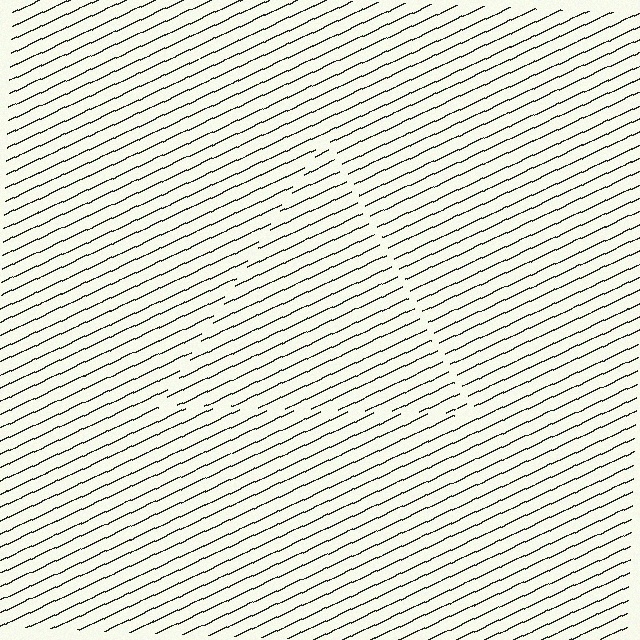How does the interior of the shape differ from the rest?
The interior of the shape contains the same grating, shifted by half a period — the contour is defined by the phase discontinuity where line-ends from the inner and outer gratings abut.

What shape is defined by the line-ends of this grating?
An illusory triangle. The interior of the shape contains the same grating, shifted by half a period — the contour is defined by the phase discontinuity where line-ends from the inner and outer gratings abut.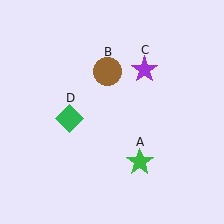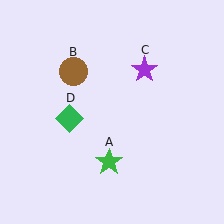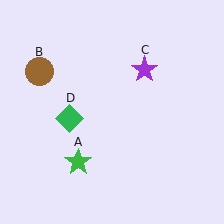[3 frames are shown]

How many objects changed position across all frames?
2 objects changed position: green star (object A), brown circle (object B).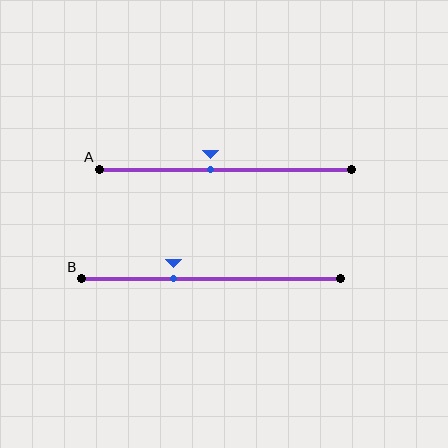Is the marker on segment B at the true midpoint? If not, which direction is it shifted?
No, the marker on segment B is shifted to the left by about 14% of the segment length.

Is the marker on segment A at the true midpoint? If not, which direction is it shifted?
No, the marker on segment A is shifted to the left by about 6% of the segment length.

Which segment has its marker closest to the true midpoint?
Segment A has its marker closest to the true midpoint.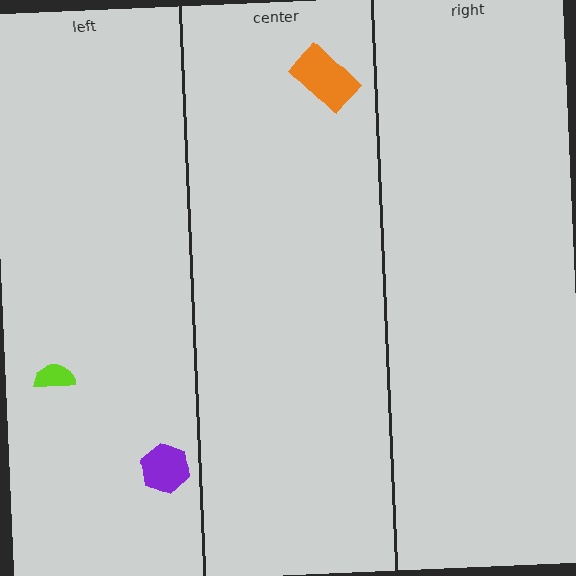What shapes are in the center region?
The orange rectangle.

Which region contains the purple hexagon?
The left region.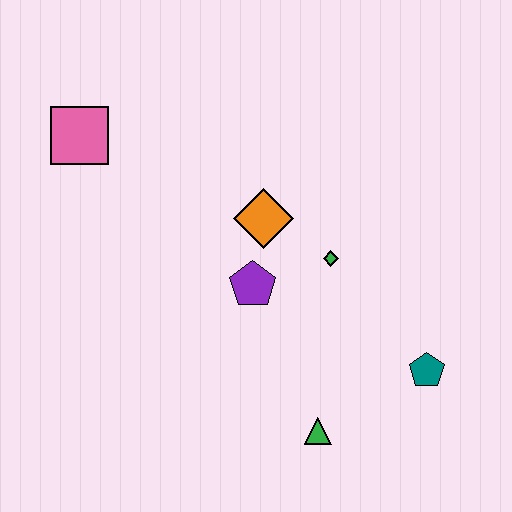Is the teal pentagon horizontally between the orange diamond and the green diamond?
No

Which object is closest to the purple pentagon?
The orange diamond is closest to the purple pentagon.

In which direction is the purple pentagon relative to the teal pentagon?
The purple pentagon is to the left of the teal pentagon.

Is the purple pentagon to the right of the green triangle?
No